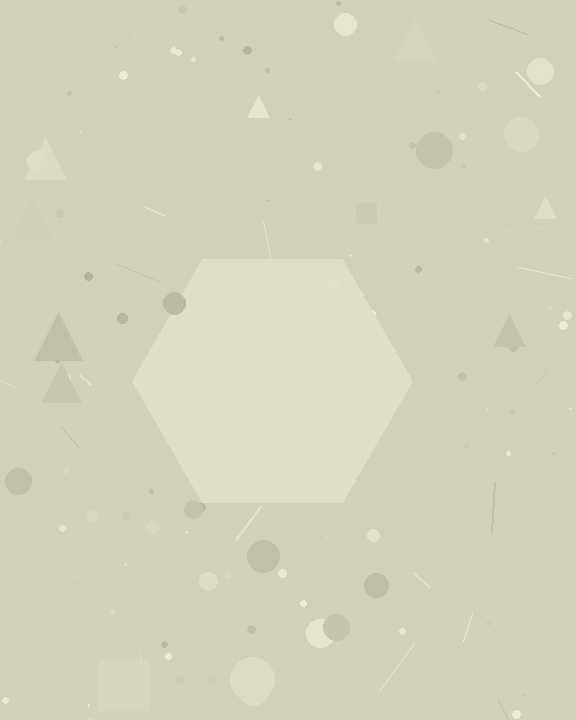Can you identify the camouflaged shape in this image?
The camouflaged shape is a hexagon.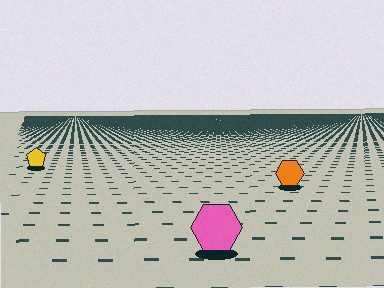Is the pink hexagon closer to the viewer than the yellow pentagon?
Yes. The pink hexagon is closer — you can tell from the texture gradient: the ground texture is coarser near it.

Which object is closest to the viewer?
The pink hexagon is closest. The texture marks near it are larger and more spread out.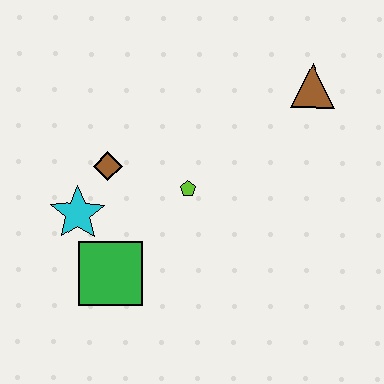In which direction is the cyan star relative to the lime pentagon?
The cyan star is to the left of the lime pentagon.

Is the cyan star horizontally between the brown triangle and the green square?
No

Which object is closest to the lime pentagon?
The brown diamond is closest to the lime pentagon.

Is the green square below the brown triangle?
Yes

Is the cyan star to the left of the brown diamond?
Yes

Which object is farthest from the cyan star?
The brown triangle is farthest from the cyan star.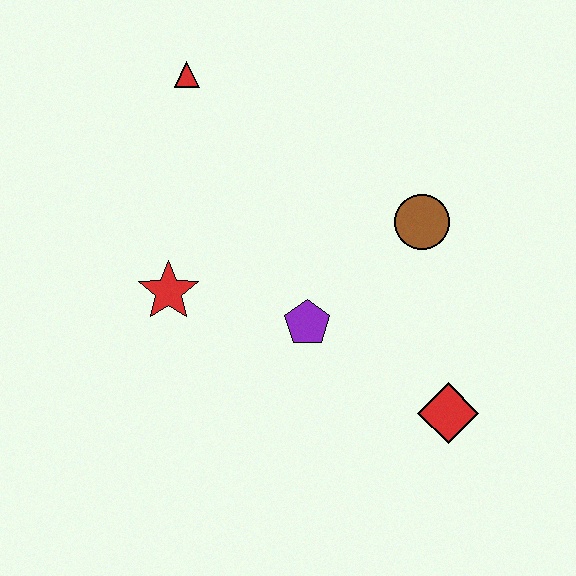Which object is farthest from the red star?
The red diamond is farthest from the red star.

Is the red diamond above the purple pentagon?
No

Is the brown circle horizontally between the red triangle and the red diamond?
Yes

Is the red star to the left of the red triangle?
Yes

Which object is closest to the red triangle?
The red star is closest to the red triangle.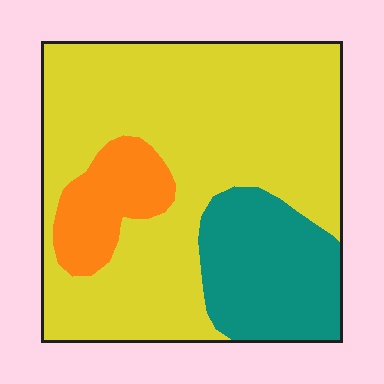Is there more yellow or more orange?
Yellow.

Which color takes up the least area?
Orange, at roughly 10%.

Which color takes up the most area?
Yellow, at roughly 70%.